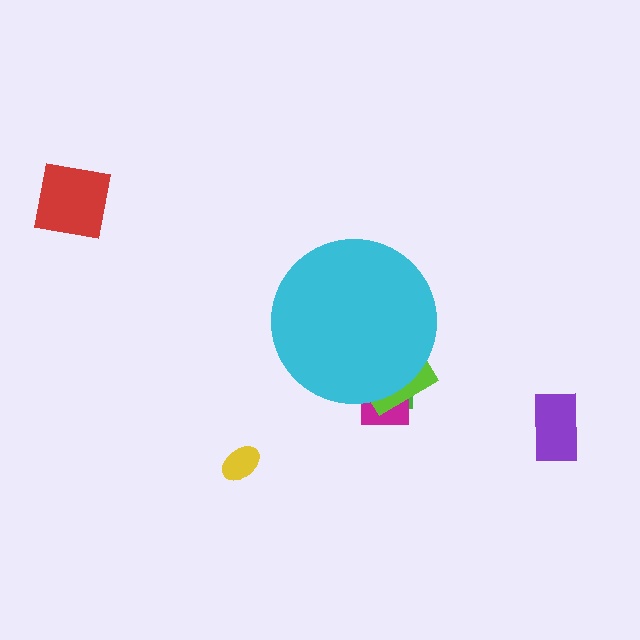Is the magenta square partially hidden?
Yes, the magenta square is partially hidden behind the cyan circle.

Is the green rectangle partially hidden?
Yes, the green rectangle is partially hidden behind the cyan circle.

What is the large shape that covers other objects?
A cyan circle.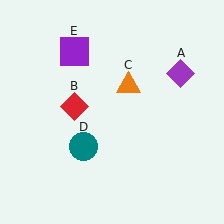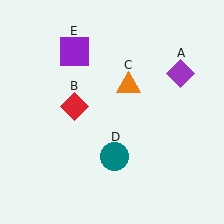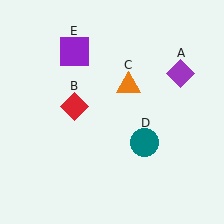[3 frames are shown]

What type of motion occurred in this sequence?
The teal circle (object D) rotated counterclockwise around the center of the scene.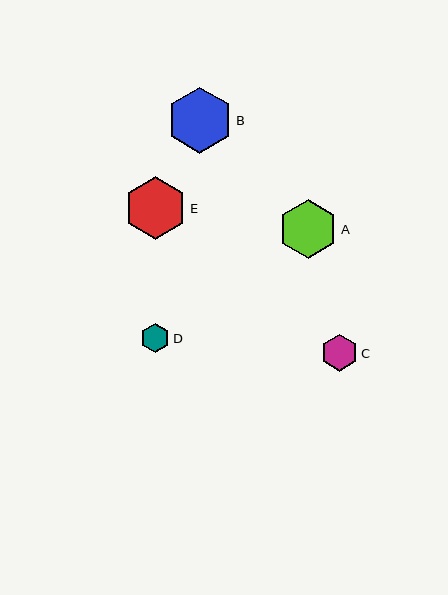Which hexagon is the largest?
Hexagon B is the largest with a size of approximately 66 pixels.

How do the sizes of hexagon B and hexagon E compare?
Hexagon B and hexagon E are approximately the same size.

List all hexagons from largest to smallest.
From largest to smallest: B, E, A, C, D.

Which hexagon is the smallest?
Hexagon D is the smallest with a size of approximately 29 pixels.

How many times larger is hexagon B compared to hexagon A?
Hexagon B is approximately 1.1 times the size of hexagon A.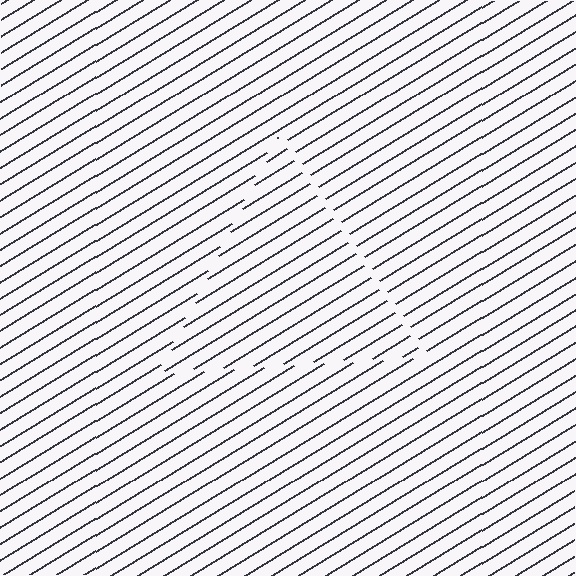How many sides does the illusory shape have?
3 sides — the line-ends trace a triangle.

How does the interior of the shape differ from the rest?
The interior of the shape contains the same grating, shifted by half a period — the contour is defined by the phase discontinuity where line-ends from the inner and outer gratings abut.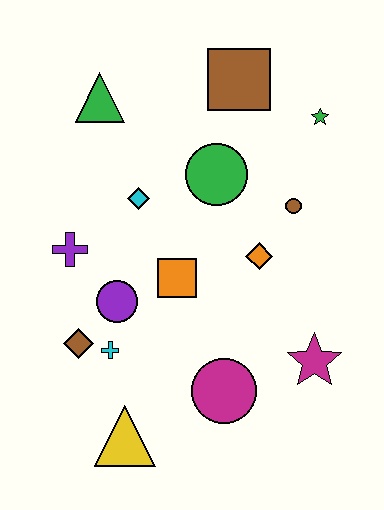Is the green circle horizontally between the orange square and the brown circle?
Yes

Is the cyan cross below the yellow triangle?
No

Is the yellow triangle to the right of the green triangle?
Yes